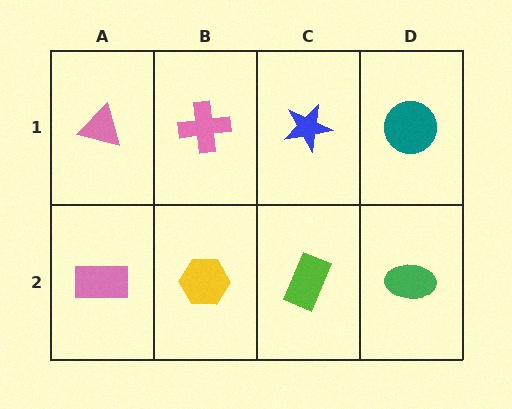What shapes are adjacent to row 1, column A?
A pink rectangle (row 2, column A), a pink cross (row 1, column B).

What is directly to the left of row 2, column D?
A lime rectangle.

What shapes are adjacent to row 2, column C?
A blue star (row 1, column C), a yellow hexagon (row 2, column B), a green ellipse (row 2, column D).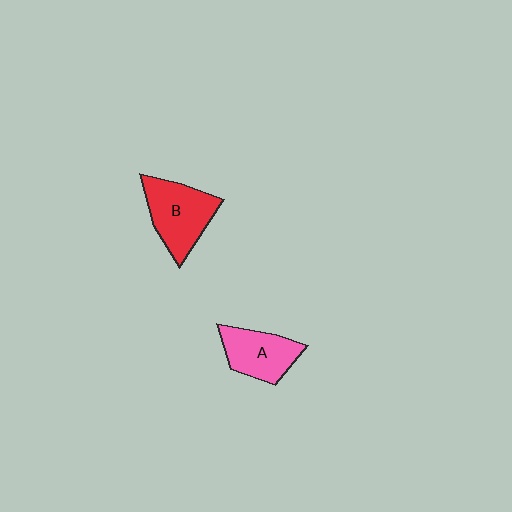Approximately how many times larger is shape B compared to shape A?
Approximately 1.2 times.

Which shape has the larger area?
Shape B (red).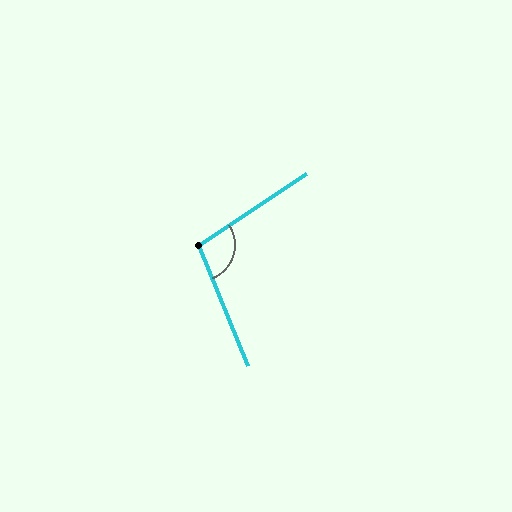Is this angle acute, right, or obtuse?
It is obtuse.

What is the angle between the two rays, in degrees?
Approximately 102 degrees.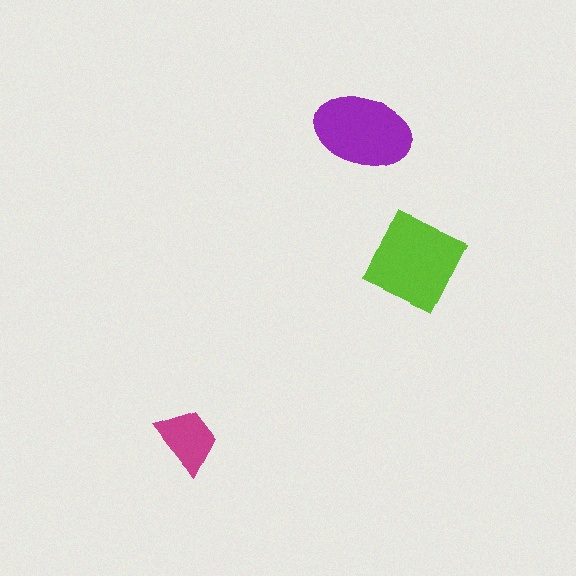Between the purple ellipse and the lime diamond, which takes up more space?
The lime diamond.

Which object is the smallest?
The magenta trapezoid.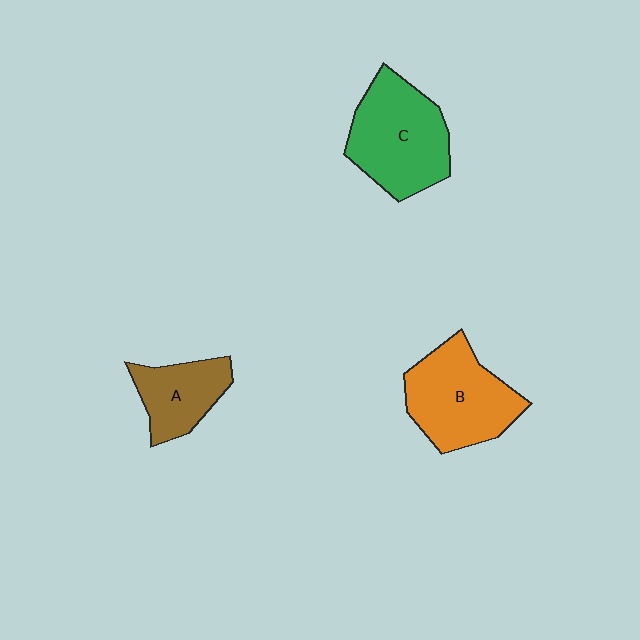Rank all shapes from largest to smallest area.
From largest to smallest: C (green), B (orange), A (brown).